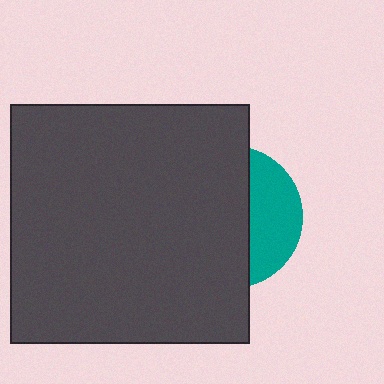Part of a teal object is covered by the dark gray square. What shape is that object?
It is a circle.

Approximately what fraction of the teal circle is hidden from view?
Roughly 65% of the teal circle is hidden behind the dark gray square.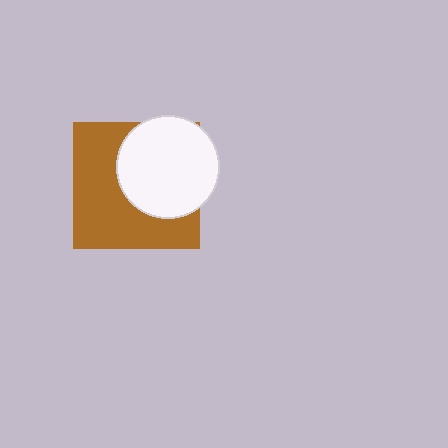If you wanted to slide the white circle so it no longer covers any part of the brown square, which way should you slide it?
Slide it toward the upper-right — that is the most direct way to separate the two shapes.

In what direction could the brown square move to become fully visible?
The brown square could move toward the lower-left. That would shift it out from behind the white circle entirely.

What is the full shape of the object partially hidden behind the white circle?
The partially hidden object is a brown square.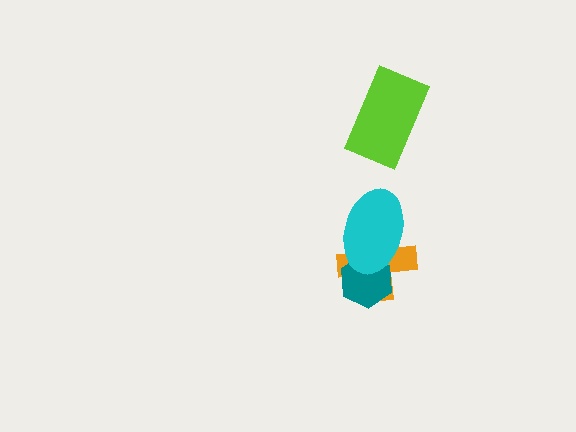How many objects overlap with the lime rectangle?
0 objects overlap with the lime rectangle.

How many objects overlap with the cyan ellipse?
2 objects overlap with the cyan ellipse.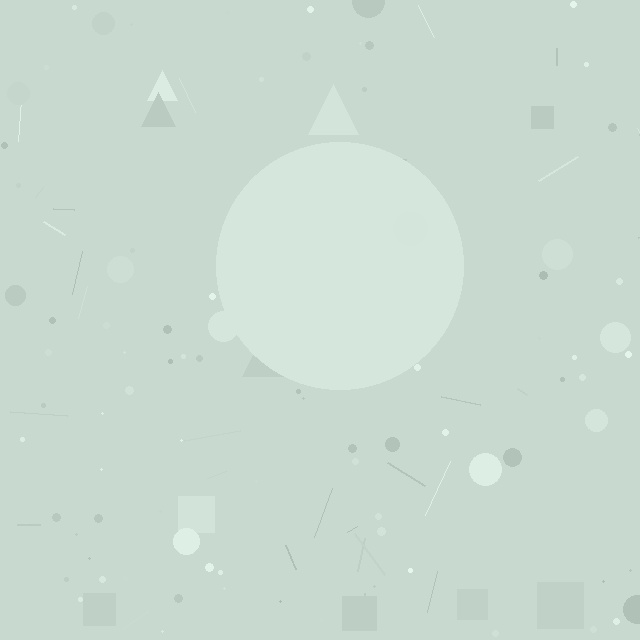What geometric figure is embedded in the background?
A circle is embedded in the background.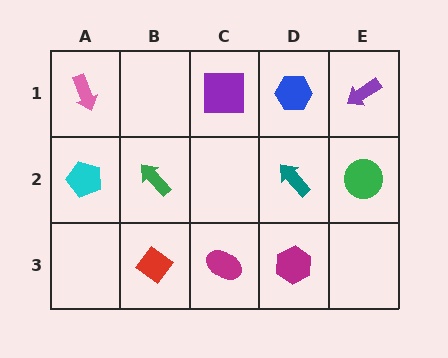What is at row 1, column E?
A purple arrow.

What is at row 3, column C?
A magenta ellipse.